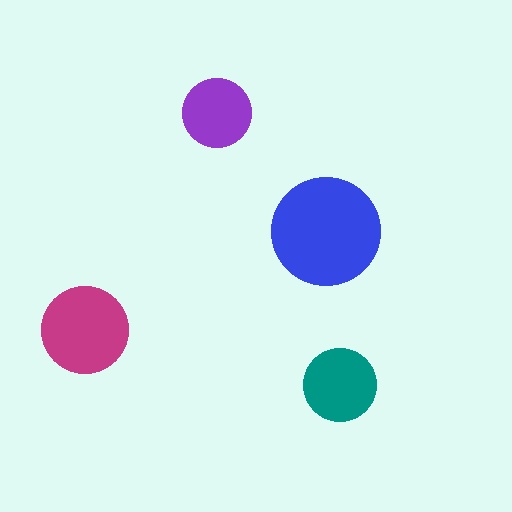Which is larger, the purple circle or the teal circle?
The teal one.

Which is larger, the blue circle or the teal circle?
The blue one.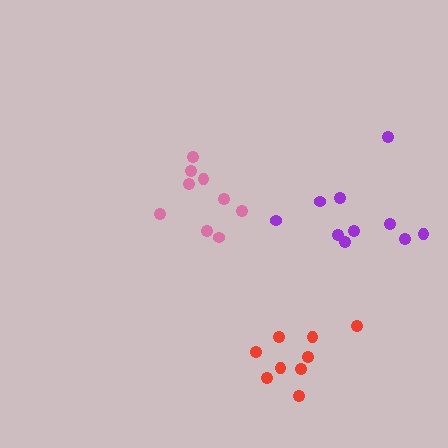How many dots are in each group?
Group 1: 9 dots, Group 2: 10 dots, Group 3: 9 dots (28 total).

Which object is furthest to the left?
The pink cluster is leftmost.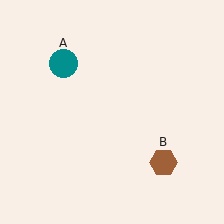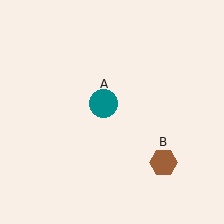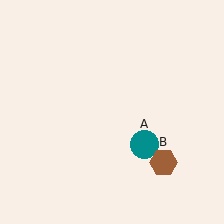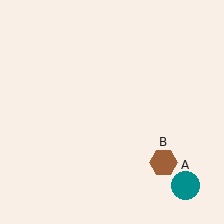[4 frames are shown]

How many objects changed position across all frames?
1 object changed position: teal circle (object A).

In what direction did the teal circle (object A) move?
The teal circle (object A) moved down and to the right.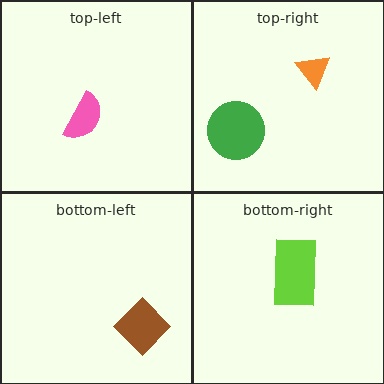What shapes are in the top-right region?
The orange triangle, the green circle.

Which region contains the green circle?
The top-right region.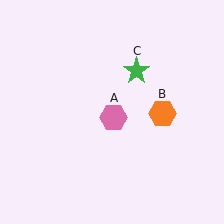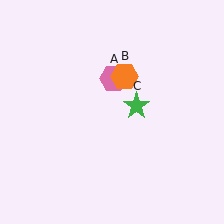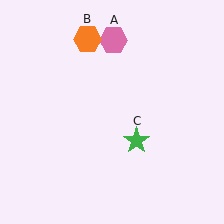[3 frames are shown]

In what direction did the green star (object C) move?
The green star (object C) moved down.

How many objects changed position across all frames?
3 objects changed position: pink hexagon (object A), orange hexagon (object B), green star (object C).